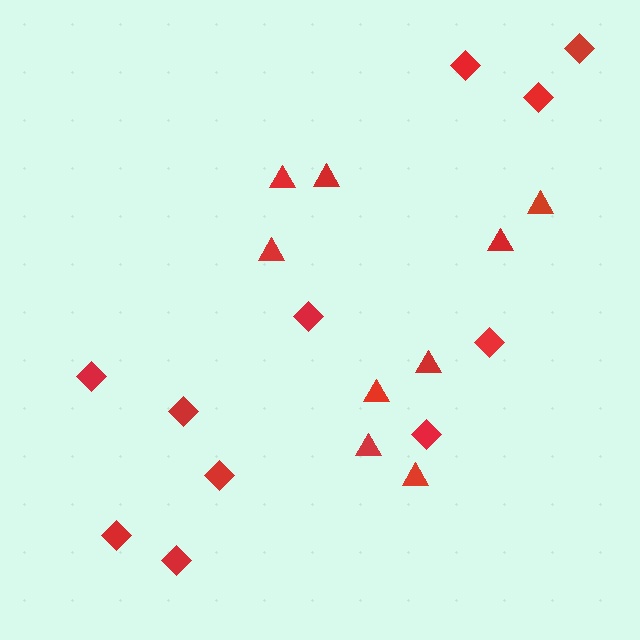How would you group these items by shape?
There are 2 groups: one group of diamonds (11) and one group of triangles (9).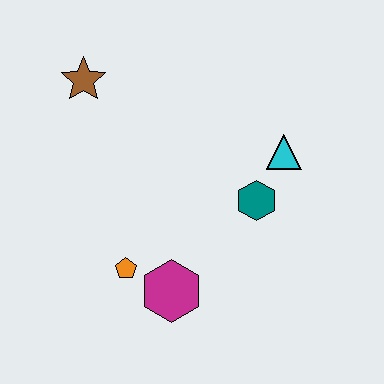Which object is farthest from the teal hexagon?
The brown star is farthest from the teal hexagon.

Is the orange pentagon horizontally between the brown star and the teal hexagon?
Yes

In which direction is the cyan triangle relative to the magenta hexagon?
The cyan triangle is above the magenta hexagon.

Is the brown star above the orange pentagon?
Yes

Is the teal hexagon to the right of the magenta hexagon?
Yes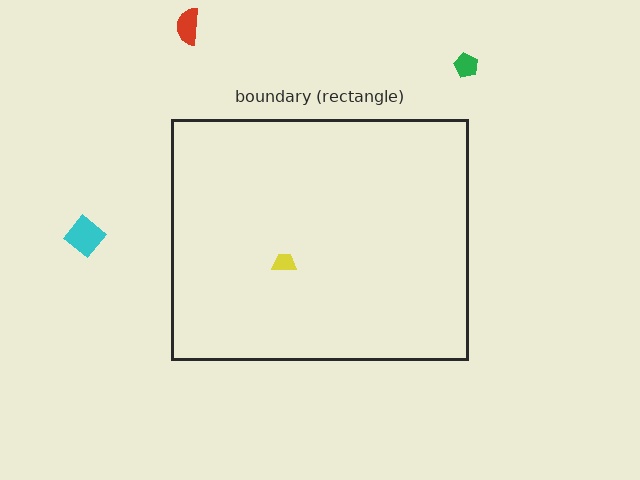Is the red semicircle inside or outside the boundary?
Outside.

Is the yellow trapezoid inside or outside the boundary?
Inside.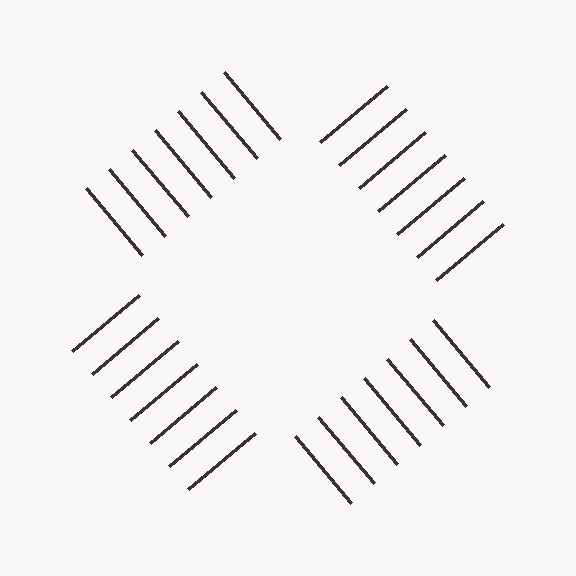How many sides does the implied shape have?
4 sides — the line-ends trace a square.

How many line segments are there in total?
28 — 7 along each of the 4 edges.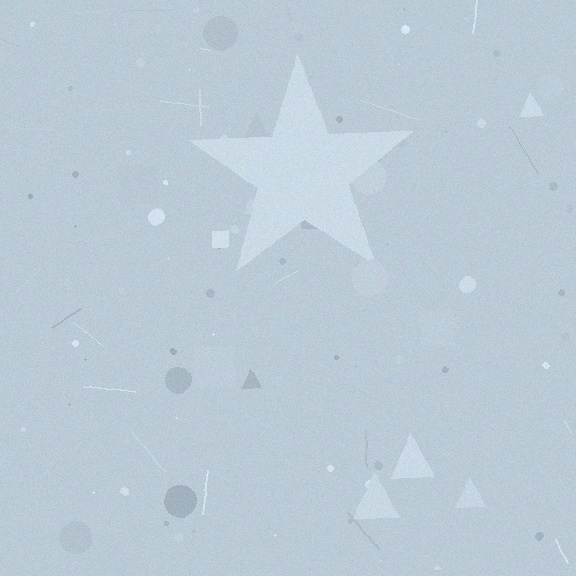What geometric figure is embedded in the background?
A star is embedded in the background.